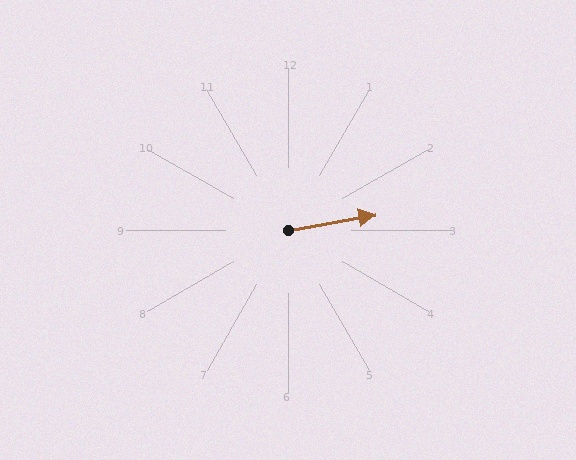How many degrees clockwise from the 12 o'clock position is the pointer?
Approximately 80 degrees.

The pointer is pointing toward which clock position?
Roughly 3 o'clock.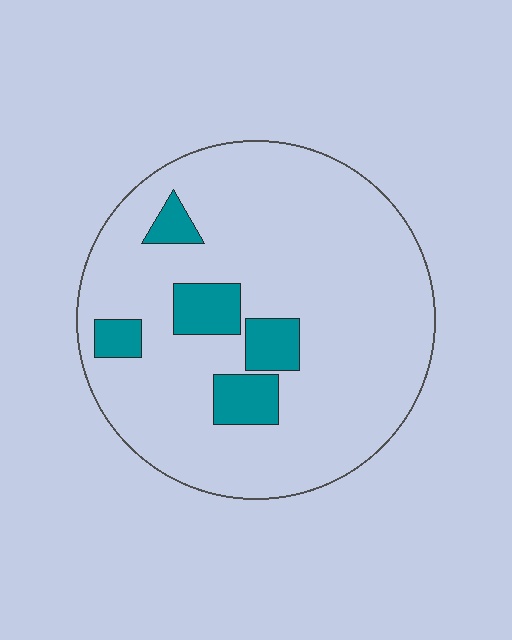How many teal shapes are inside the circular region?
5.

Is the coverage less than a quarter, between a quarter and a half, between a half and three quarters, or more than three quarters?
Less than a quarter.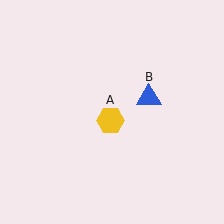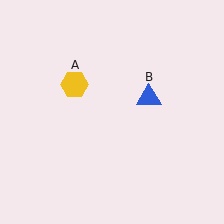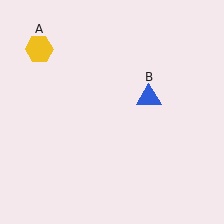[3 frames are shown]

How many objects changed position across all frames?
1 object changed position: yellow hexagon (object A).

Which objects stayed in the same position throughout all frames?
Blue triangle (object B) remained stationary.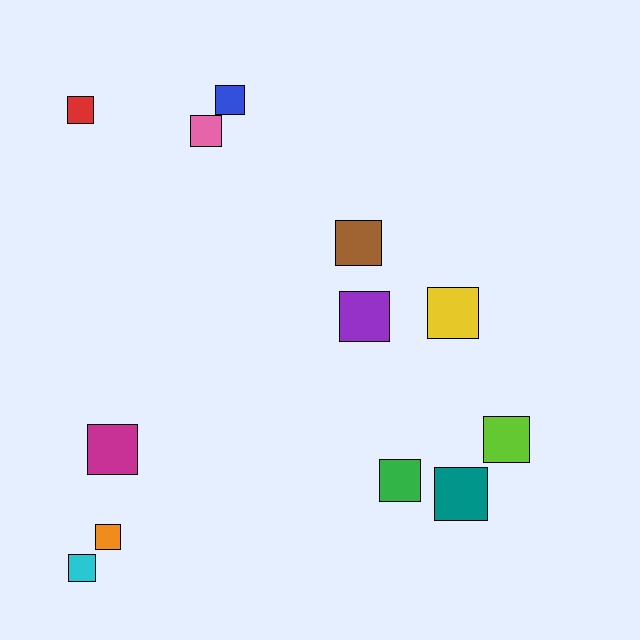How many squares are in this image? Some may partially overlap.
There are 12 squares.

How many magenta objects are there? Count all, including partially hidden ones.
There is 1 magenta object.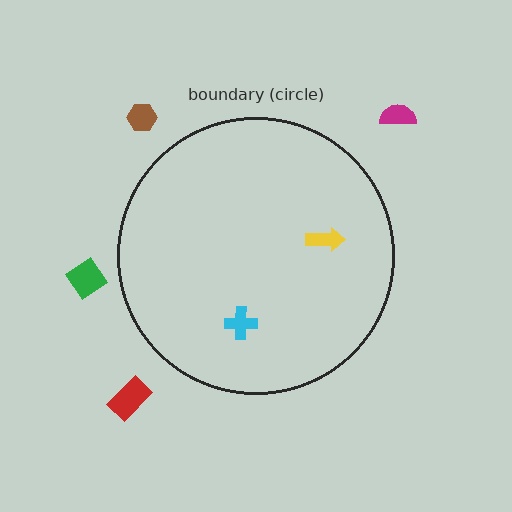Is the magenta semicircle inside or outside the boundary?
Outside.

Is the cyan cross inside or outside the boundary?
Inside.